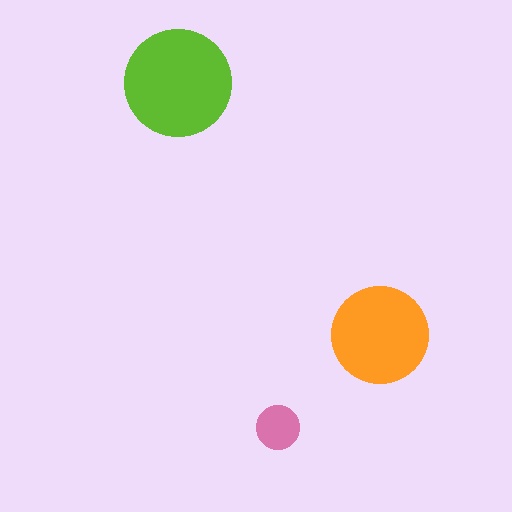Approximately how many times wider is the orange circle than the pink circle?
About 2 times wider.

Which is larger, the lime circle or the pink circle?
The lime one.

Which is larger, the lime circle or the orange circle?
The lime one.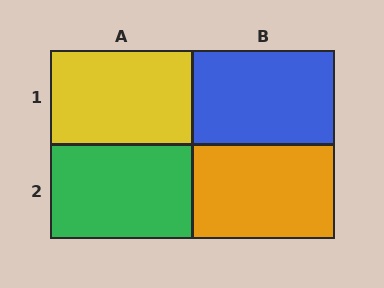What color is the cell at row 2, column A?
Green.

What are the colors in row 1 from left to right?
Yellow, blue.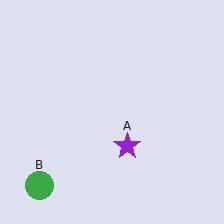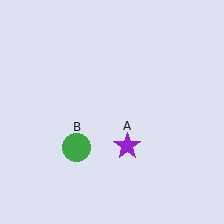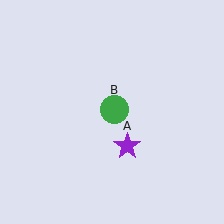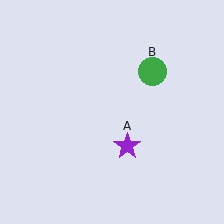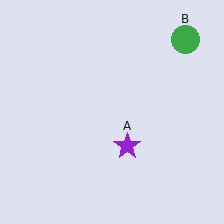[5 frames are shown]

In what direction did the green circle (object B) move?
The green circle (object B) moved up and to the right.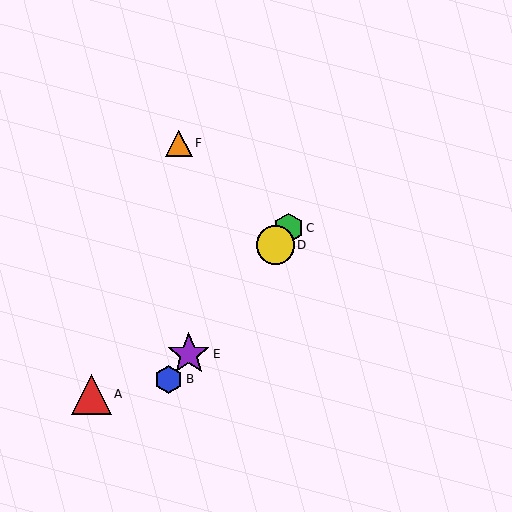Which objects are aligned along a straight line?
Objects B, C, D, E are aligned along a straight line.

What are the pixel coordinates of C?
Object C is at (288, 228).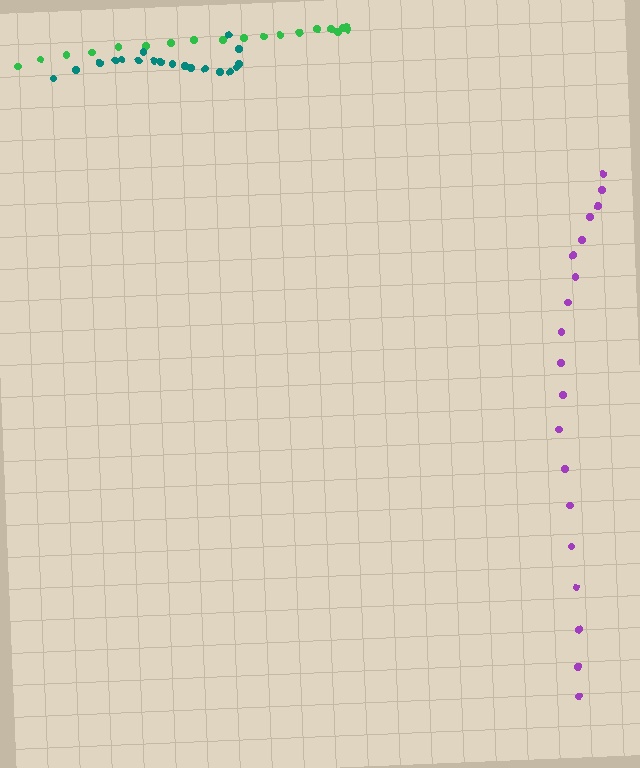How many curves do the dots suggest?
There are 3 distinct paths.